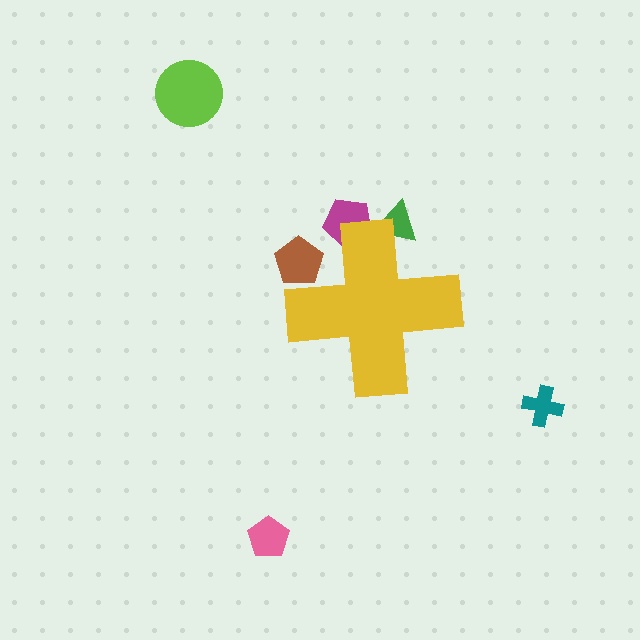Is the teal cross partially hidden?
No, the teal cross is fully visible.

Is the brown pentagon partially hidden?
Yes, the brown pentagon is partially hidden behind the yellow cross.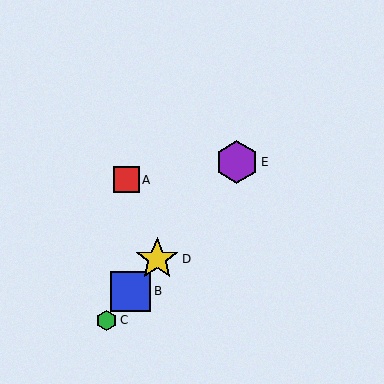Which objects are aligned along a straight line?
Objects B, C, D, E are aligned along a straight line.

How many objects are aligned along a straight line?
4 objects (B, C, D, E) are aligned along a straight line.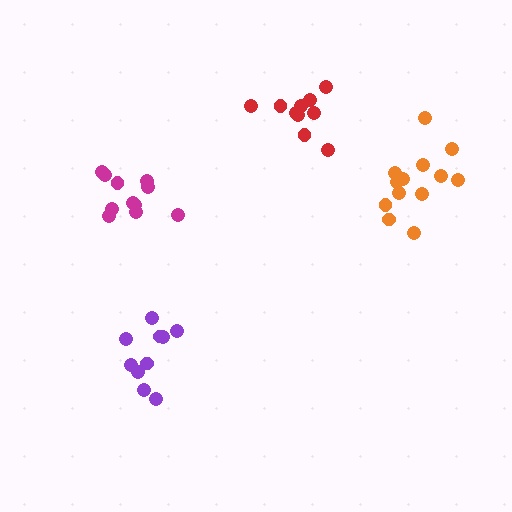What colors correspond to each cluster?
The clusters are colored: orange, purple, red, magenta.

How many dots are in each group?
Group 1: 13 dots, Group 2: 10 dots, Group 3: 10 dots, Group 4: 11 dots (44 total).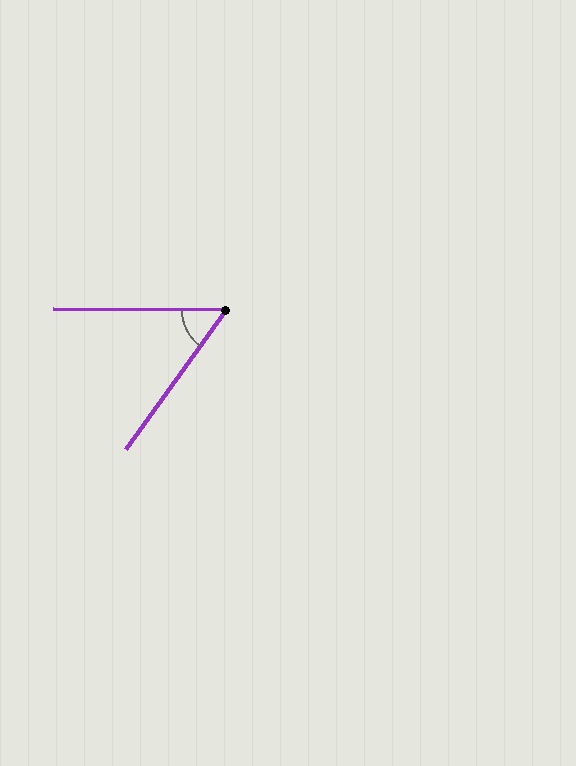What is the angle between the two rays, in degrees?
Approximately 55 degrees.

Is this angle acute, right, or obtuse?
It is acute.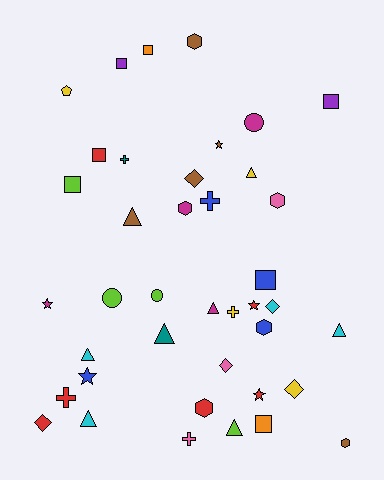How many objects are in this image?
There are 40 objects.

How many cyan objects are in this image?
There are 4 cyan objects.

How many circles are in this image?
There are 3 circles.